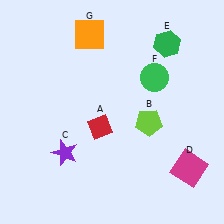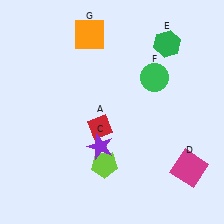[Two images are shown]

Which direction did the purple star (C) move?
The purple star (C) moved right.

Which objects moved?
The objects that moved are: the lime pentagon (B), the purple star (C).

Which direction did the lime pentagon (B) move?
The lime pentagon (B) moved left.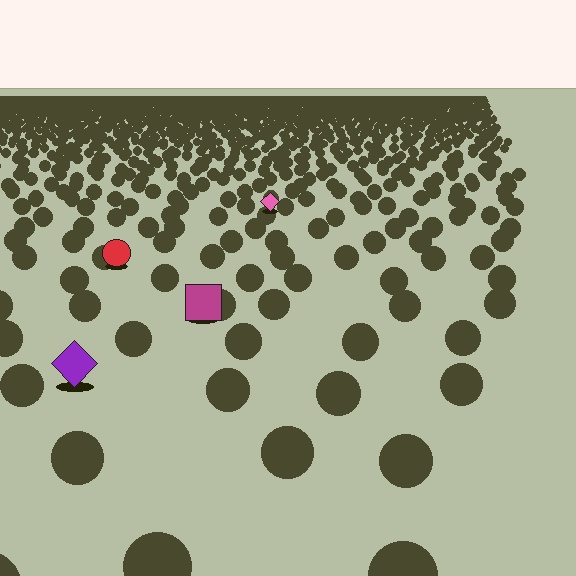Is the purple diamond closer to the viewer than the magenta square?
Yes. The purple diamond is closer — you can tell from the texture gradient: the ground texture is coarser near it.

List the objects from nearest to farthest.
From nearest to farthest: the purple diamond, the magenta square, the red circle, the pink diamond.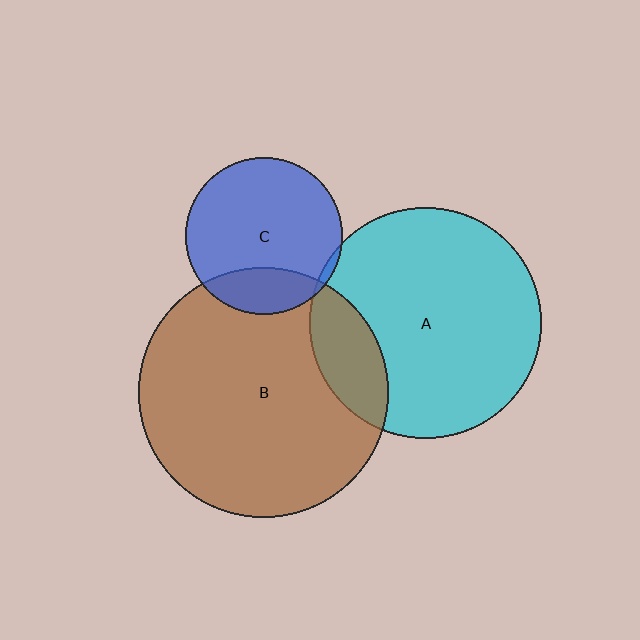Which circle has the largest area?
Circle B (brown).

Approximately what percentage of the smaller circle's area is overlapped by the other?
Approximately 15%.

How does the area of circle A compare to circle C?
Approximately 2.2 times.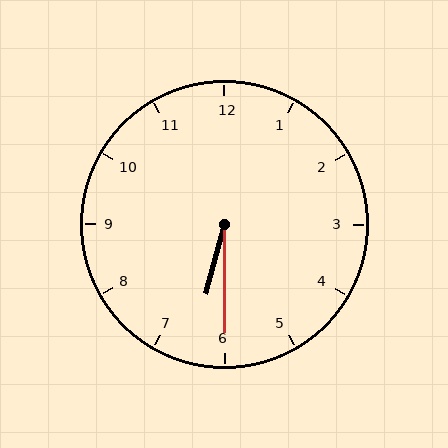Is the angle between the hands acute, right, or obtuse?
It is acute.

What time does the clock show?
6:30.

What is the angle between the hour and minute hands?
Approximately 15 degrees.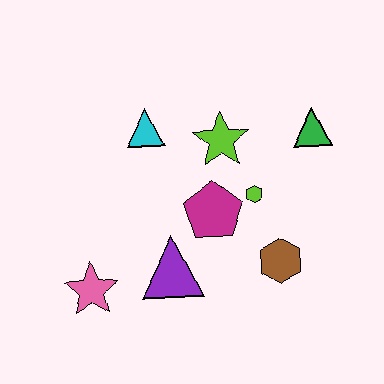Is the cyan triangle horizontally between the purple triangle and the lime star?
No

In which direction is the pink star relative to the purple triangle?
The pink star is to the left of the purple triangle.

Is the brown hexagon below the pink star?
No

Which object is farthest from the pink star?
The green triangle is farthest from the pink star.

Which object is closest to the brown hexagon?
The lime hexagon is closest to the brown hexagon.